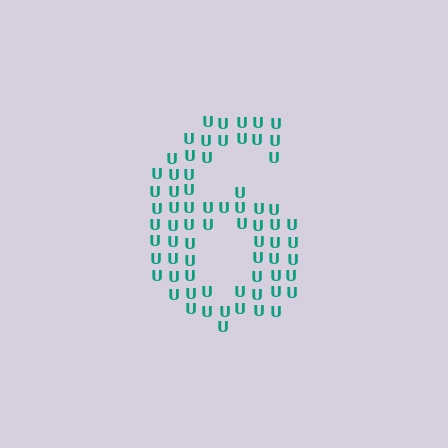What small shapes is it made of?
It is made of small letter U's.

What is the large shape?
The large shape is the digit 6.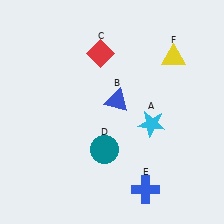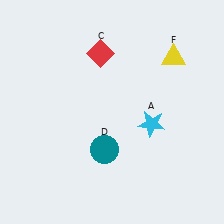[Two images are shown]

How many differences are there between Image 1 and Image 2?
There are 2 differences between the two images.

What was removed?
The blue triangle (B), the blue cross (E) were removed in Image 2.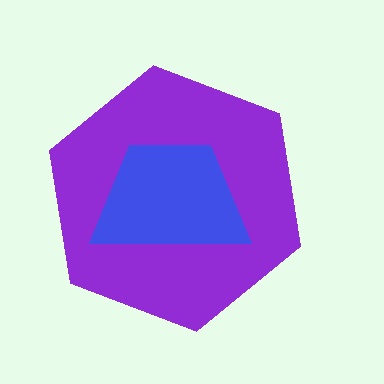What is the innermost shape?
The blue trapezoid.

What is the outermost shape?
The purple hexagon.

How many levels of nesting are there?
2.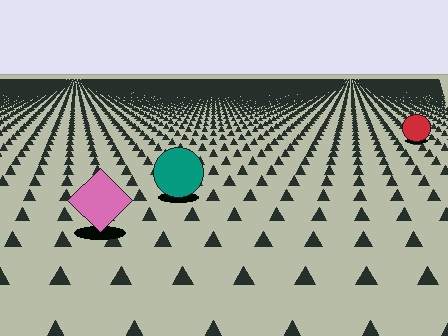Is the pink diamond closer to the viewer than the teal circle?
Yes. The pink diamond is closer — you can tell from the texture gradient: the ground texture is coarser near it.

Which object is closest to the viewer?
The pink diamond is closest. The texture marks near it are larger and more spread out.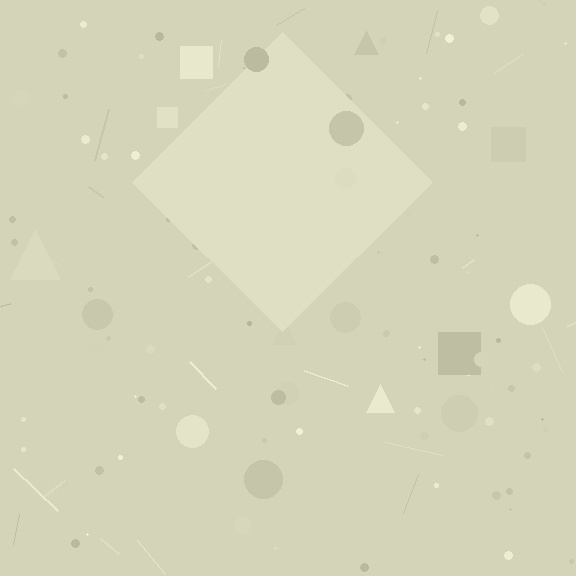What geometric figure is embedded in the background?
A diamond is embedded in the background.